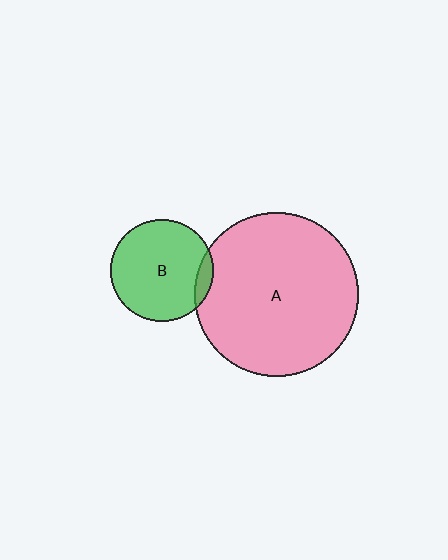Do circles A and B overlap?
Yes.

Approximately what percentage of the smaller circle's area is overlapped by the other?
Approximately 10%.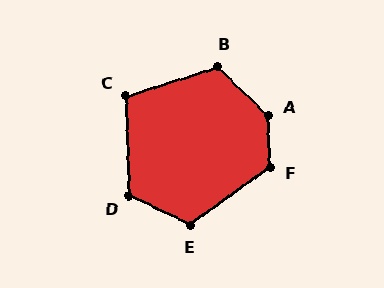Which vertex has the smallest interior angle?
C, at approximately 106 degrees.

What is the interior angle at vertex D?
Approximately 118 degrees (obtuse).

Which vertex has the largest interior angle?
A, at approximately 136 degrees.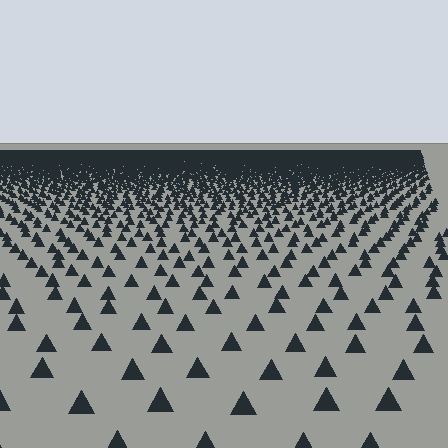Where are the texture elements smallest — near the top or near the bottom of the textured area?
Near the top.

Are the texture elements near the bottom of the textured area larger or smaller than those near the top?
Larger. Near the bottom, elements are closer to the viewer and appear at a bigger on-screen size.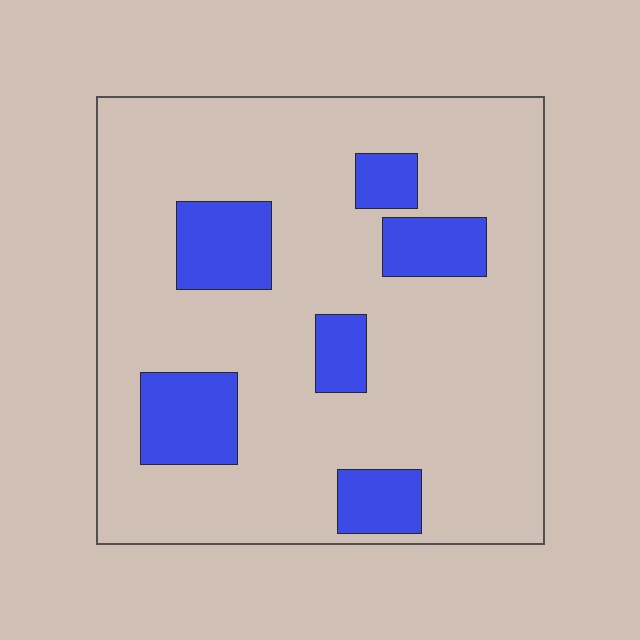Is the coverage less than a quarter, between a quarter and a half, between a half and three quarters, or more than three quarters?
Less than a quarter.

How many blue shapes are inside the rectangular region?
6.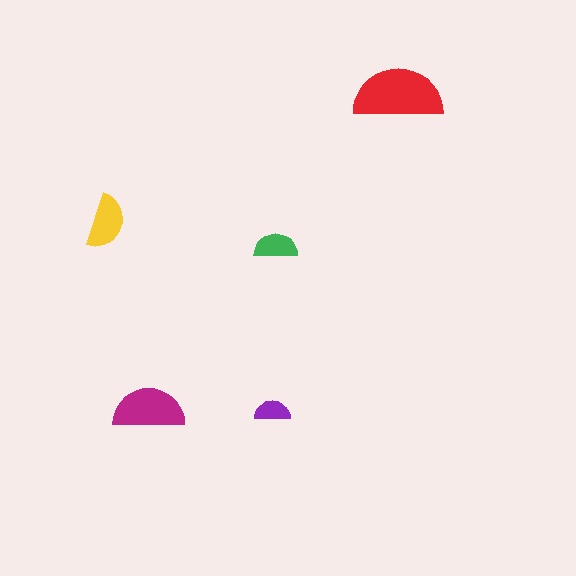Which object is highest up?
The red semicircle is topmost.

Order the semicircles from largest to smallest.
the red one, the magenta one, the yellow one, the green one, the purple one.